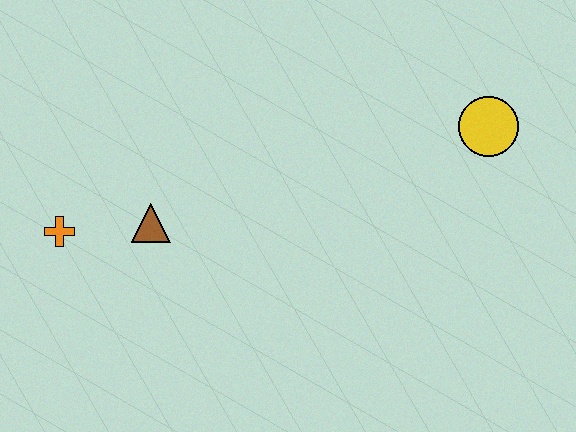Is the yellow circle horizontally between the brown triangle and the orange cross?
No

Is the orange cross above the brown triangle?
No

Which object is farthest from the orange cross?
The yellow circle is farthest from the orange cross.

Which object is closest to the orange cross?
The brown triangle is closest to the orange cross.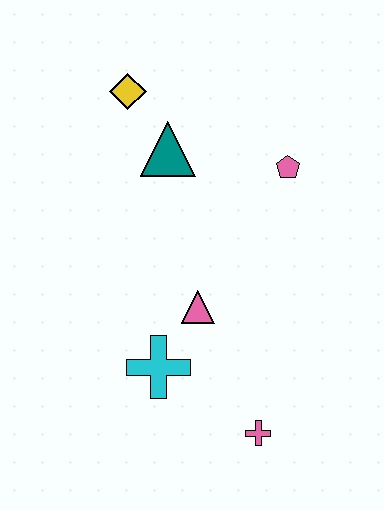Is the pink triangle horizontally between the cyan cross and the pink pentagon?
Yes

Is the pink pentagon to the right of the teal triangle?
Yes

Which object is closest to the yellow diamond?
The teal triangle is closest to the yellow diamond.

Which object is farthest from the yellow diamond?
The pink cross is farthest from the yellow diamond.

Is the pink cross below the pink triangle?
Yes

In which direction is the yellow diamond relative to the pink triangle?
The yellow diamond is above the pink triangle.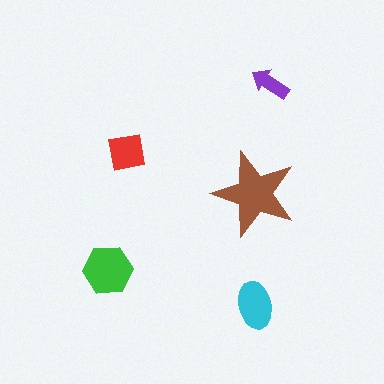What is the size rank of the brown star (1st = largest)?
1st.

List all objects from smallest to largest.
The purple arrow, the red square, the cyan ellipse, the green hexagon, the brown star.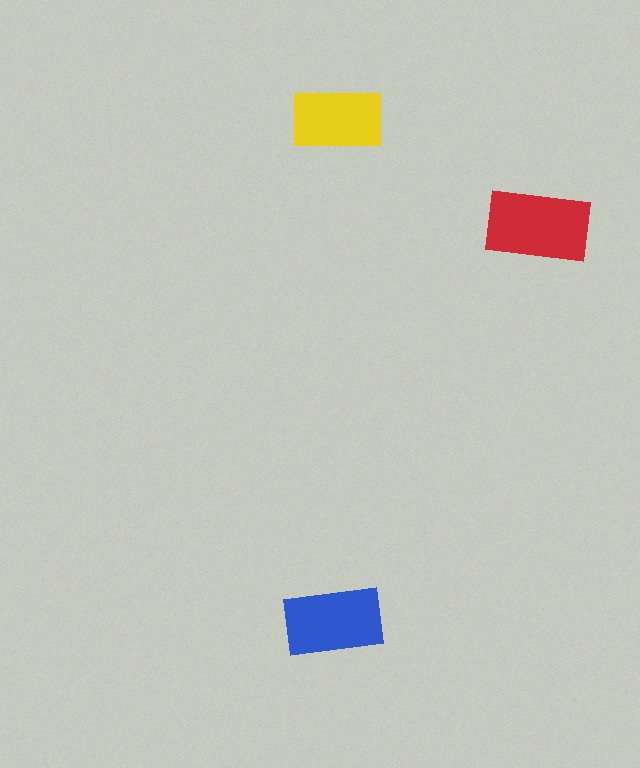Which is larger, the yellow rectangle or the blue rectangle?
The blue one.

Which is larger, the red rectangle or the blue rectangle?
The red one.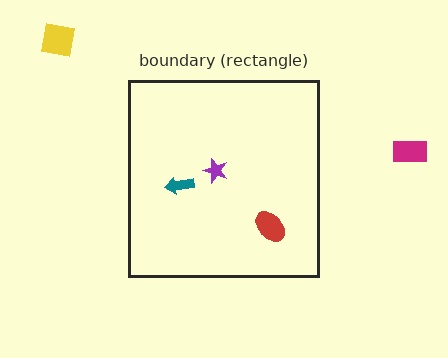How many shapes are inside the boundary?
3 inside, 2 outside.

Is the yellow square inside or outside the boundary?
Outside.